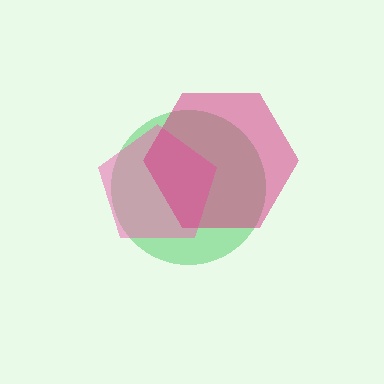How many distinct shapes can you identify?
There are 3 distinct shapes: a green circle, a pink pentagon, a magenta hexagon.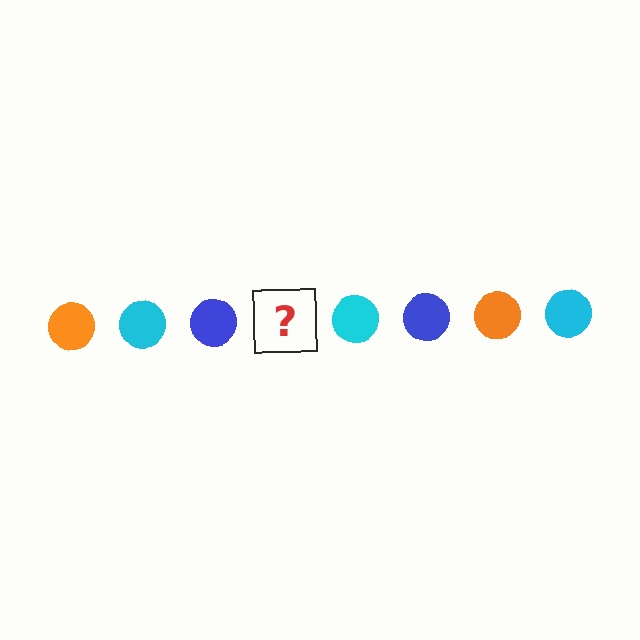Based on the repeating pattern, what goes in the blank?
The blank should be an orange circle.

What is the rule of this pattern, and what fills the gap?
The rule is that the pattern cycles through orange, cyan, blue circles. The gap should be filled with an orange circle.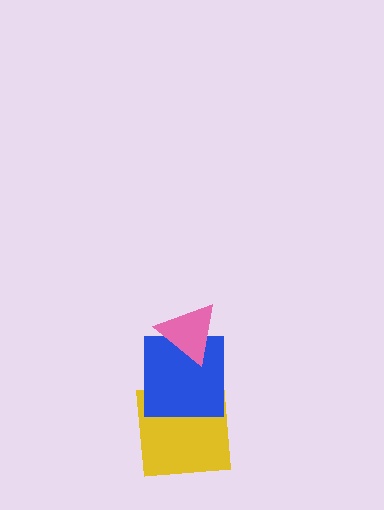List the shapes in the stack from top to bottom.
From top to bottom: the pink triangle, the blue square, the yellow square.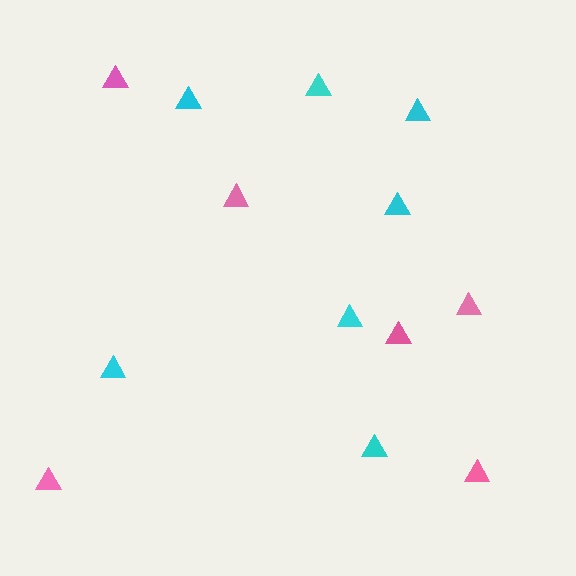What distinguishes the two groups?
There are 2 groups: one group of cyan triangles (7) and one group of pink triangles (6).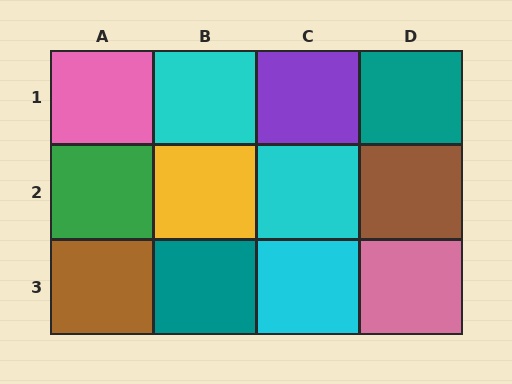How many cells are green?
1 cell is green.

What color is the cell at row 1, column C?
Purple.